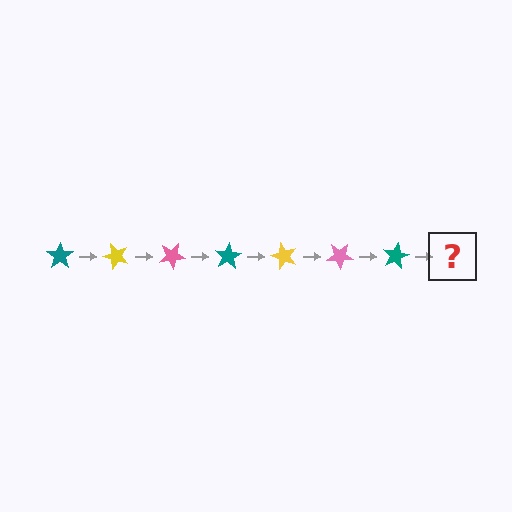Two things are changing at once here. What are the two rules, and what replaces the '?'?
The two rules are that it rotates 50 degrees each step and the color cycles through teal, yellow, and pink. The '?' should be a yellow star, rotated 350 degrees from the start.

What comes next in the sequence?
The next element should be a yellow star, rotated 350 degrees from the start.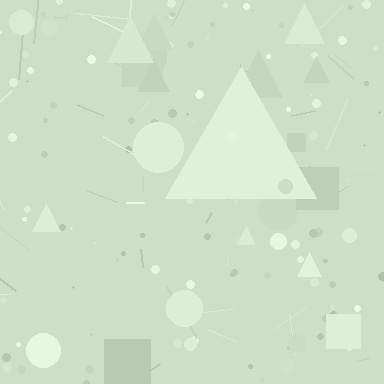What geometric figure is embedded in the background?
A triangle is embedded in the background.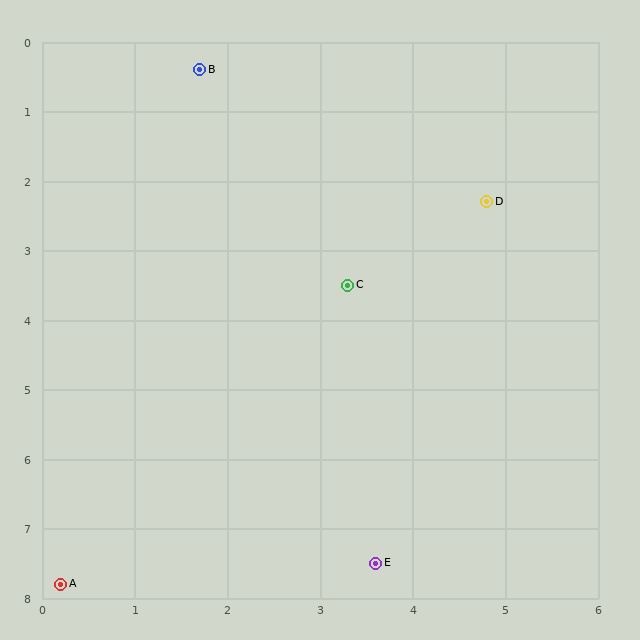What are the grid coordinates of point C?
Point C is at approximately (3.3, 3.5).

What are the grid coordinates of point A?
Point A is at approximately (0.2, 7.8).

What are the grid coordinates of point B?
Point B is at approximately (1.7, 0.4).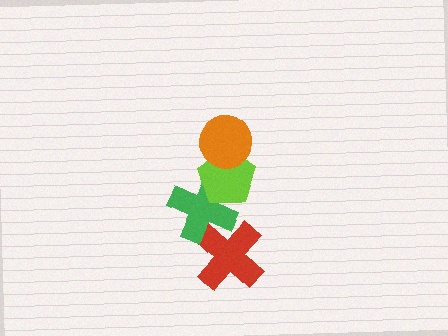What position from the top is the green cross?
The green cross is 3rd from the top.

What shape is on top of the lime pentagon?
The orange circle is on top of the lime pentagon.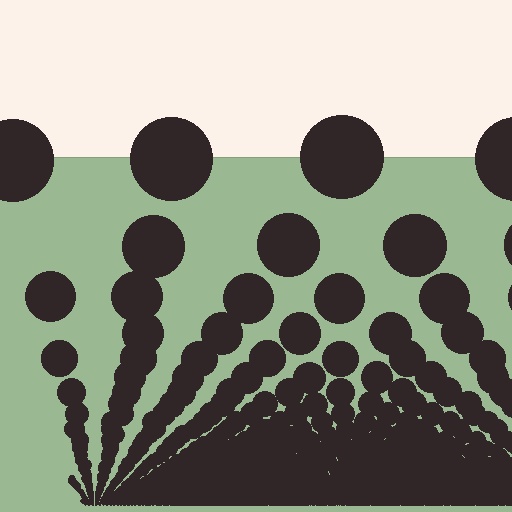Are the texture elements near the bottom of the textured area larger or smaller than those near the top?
Smaller. The gradient is inverted — elements near the bottom are smaller and denser.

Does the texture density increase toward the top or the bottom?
Density increases toward the bottom.